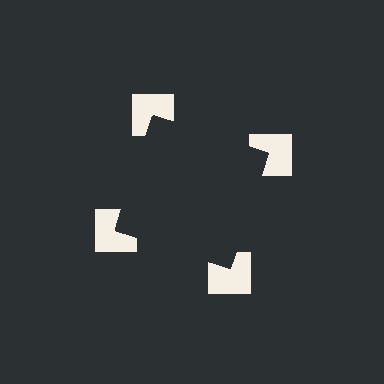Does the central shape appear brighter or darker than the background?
It typically appears slightly darker than the background, even though no actual brightness change is drawn.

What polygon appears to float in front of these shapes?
An illusory square — its edges are inferred from the aligned wedge cuts in the notched squares, not physically drawn.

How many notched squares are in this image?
There are 4 — one at each vertex of the illusory square.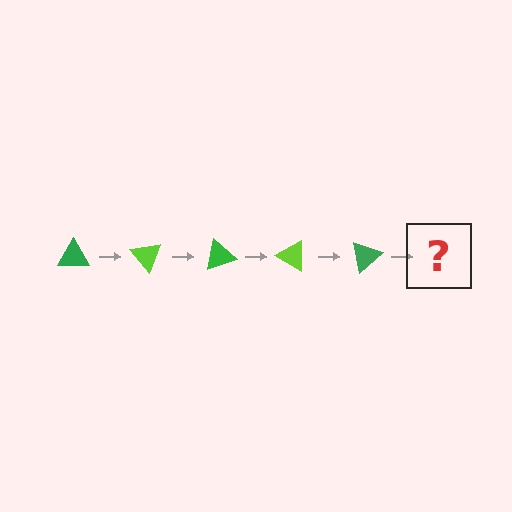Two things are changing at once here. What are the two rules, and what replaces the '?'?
The two rules are that it rotates 50 degrees each step and the color cycles through green and lime. The '?' should be a lime triangle, rotated 250 degrees from the start.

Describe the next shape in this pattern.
It should be a lime triangle, rotated 250 degrees from the start.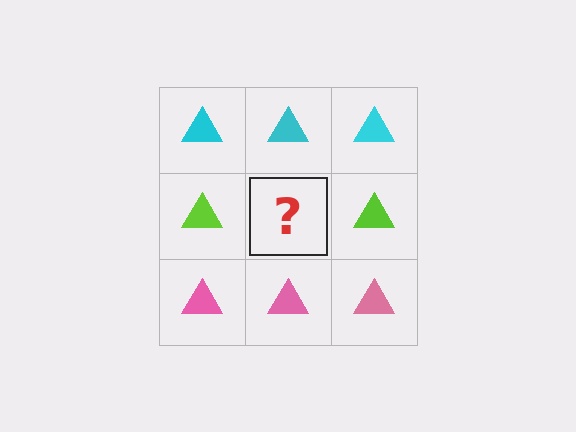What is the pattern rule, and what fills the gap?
The rule is that each row has a consistent color. The gap should be filled with a lime triangle.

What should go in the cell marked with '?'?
The missing cell should contain a lime triangle.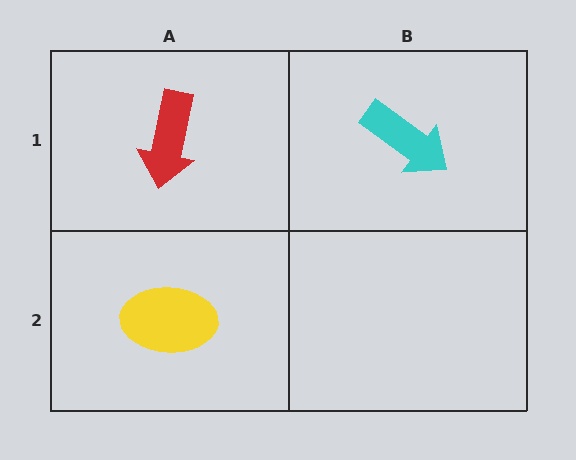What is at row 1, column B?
A cyan arrow.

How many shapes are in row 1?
2 shapes.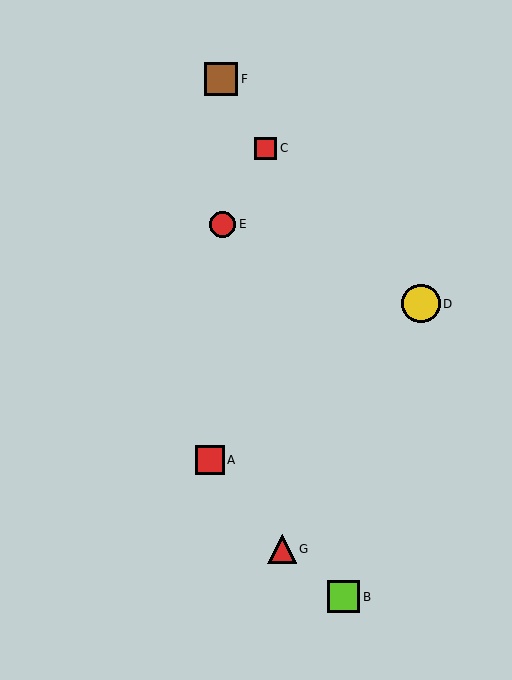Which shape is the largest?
The yellow circle (labeled D) is the largest.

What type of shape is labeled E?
Shape E is a red circle.